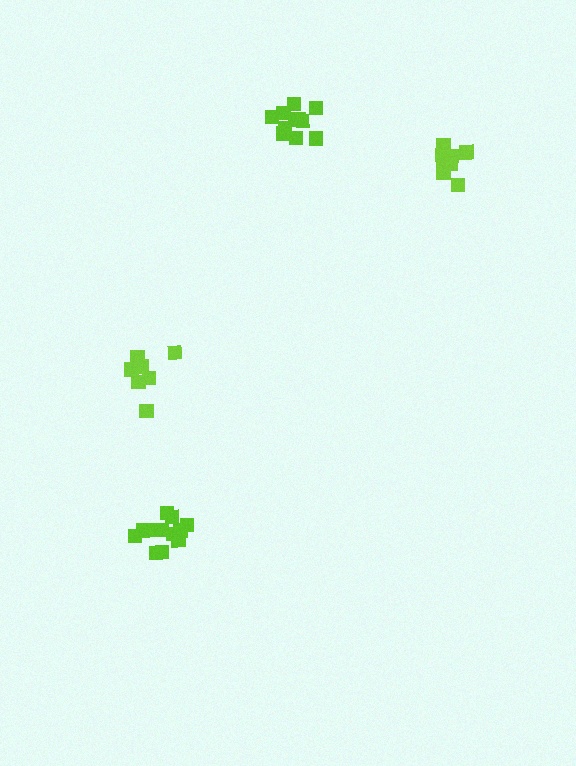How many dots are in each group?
Group 1: 9 dots, Group 2: 11 dots, Group 3: 12 dots, Group 4: 7 dots (39 total).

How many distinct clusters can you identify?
There are 4 distinct clusters.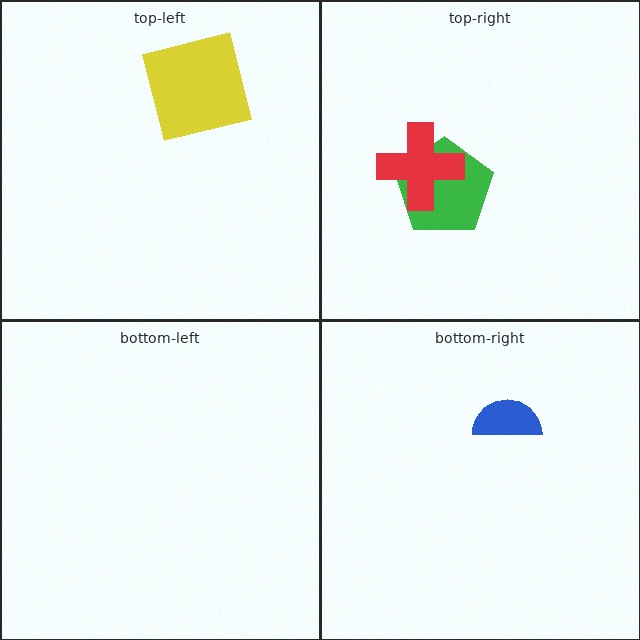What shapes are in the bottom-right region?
The blue semicircle.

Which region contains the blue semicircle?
The bottom-right region.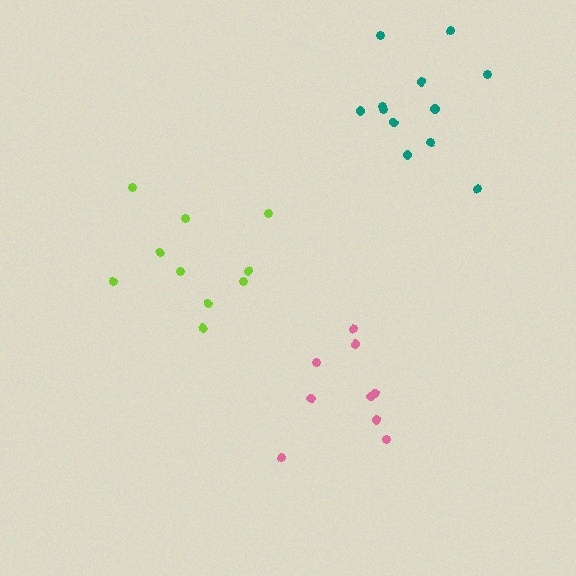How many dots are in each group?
Group 1: 10 dots, Group 2: 9 dots, Group 3: 12 dots (31 total).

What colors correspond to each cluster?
The clusters are colored: lime, pink, teal.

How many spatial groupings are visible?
There are 3 spatial groupings.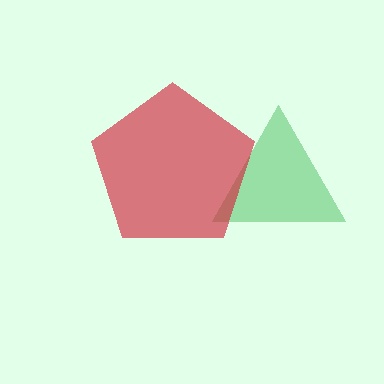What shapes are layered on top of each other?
The layered shapes are: a green triangle, a red pentagon.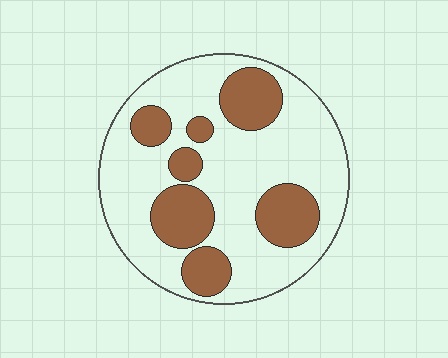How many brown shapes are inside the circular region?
7.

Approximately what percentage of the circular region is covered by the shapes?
Approximately 30%.